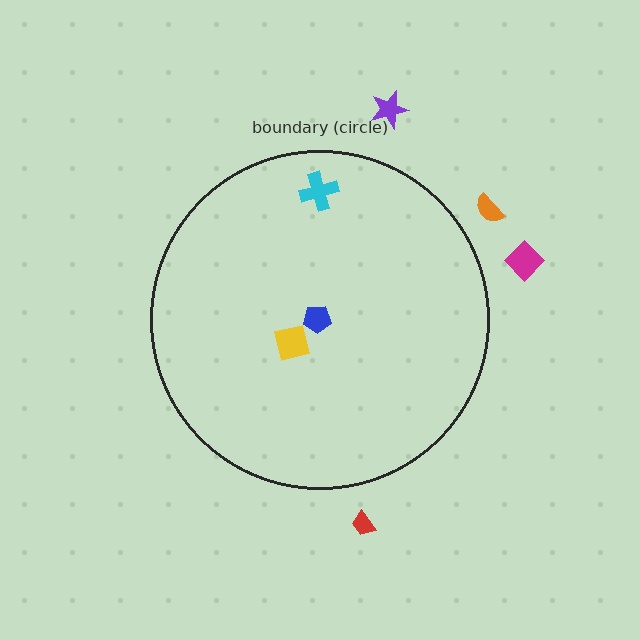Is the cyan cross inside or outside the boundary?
Inside.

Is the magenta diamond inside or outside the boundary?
Outside.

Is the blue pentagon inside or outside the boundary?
Inside.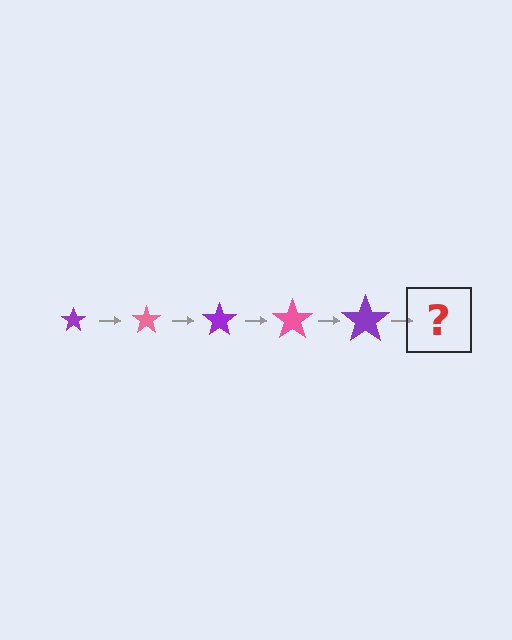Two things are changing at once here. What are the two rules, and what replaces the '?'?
The two rules are that the star grows larger each step and the color cycles through purple and pink. The '?' should be a pink star, larger than the previous one.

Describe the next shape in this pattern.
It should be a pink star, larger than the previous one.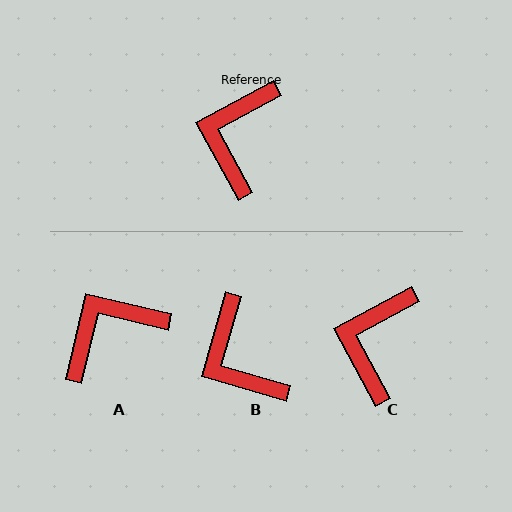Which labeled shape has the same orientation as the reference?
C.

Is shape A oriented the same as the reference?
No, it is off by about 42 degrees.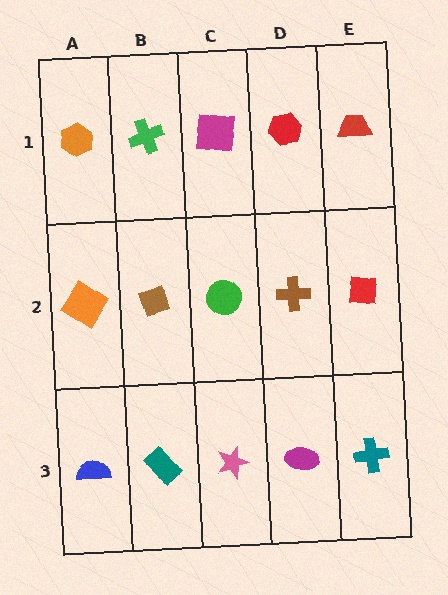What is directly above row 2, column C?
A magenta square.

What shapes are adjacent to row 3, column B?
A brown diamond (row 2, column B), a blue semicircle (row 3, column A), a pink star (row 3, column C).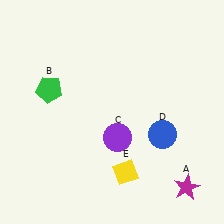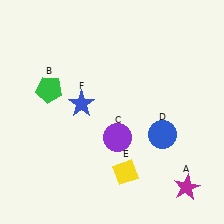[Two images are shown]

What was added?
A blue star (F) was added in Image 2.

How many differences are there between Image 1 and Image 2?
There is 1 difference between the two images.